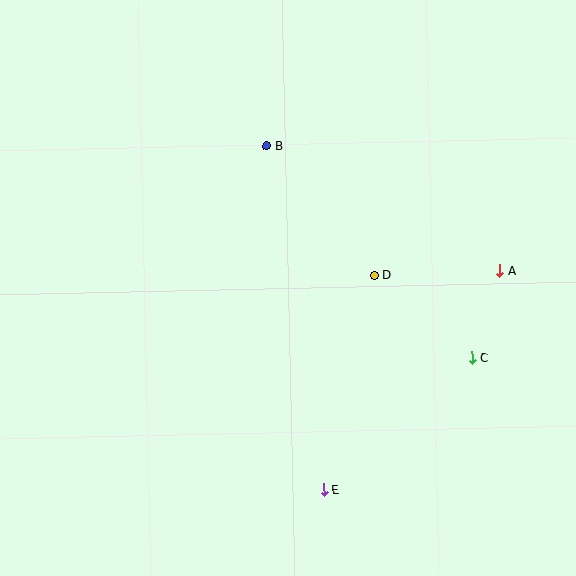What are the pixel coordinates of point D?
Point D is at (374, 275).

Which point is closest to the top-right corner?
Point A is closest to the top-right corner.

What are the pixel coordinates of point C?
Point C is at (472, 358).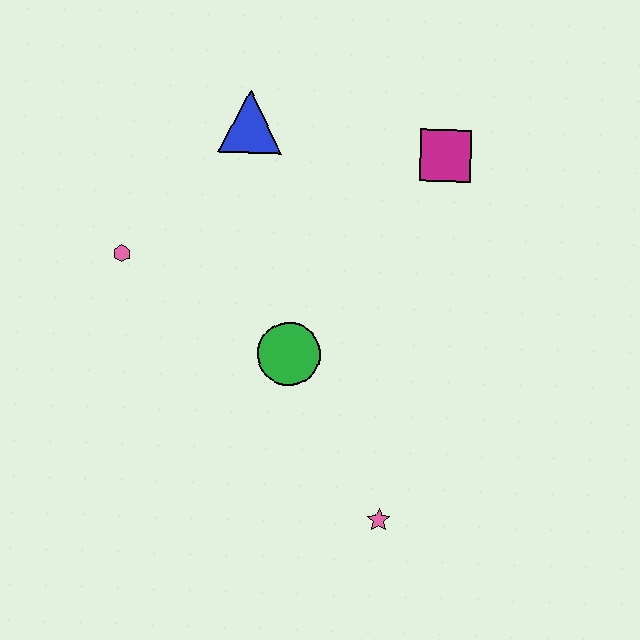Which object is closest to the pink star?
The green circle is closest to the pink star.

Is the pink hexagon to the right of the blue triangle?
No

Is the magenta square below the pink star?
No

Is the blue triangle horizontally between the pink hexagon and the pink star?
Yes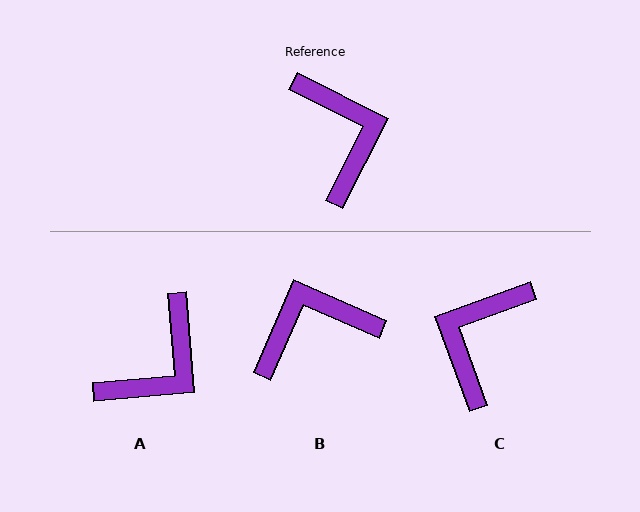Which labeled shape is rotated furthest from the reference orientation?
C, about 137 degrees away.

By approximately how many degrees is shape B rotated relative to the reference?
Approximately 93 degrees counter-clockwise.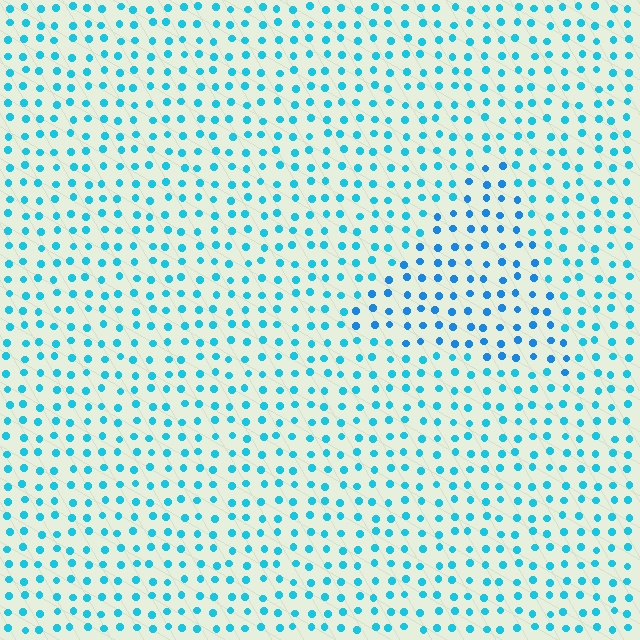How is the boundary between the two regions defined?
The boundary is defined purely by a slight shift in hue (about 19 degrees). Spacing, size, and orientation are identical on both sides.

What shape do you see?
I see a triangle.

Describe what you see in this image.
The image is filled with small cyan elements in a uniform arrangement. A triangle-shaped region is visible where the elements are tinted to a slightly different hue, forming a subtle color boundary.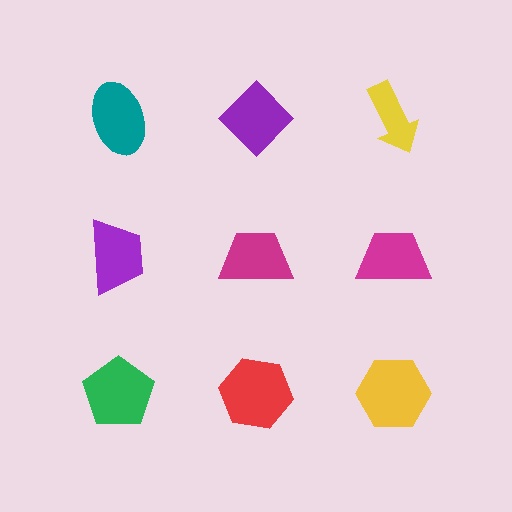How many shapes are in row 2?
3 shapes.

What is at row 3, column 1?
A green pentagon.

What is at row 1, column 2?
A purple diamond.